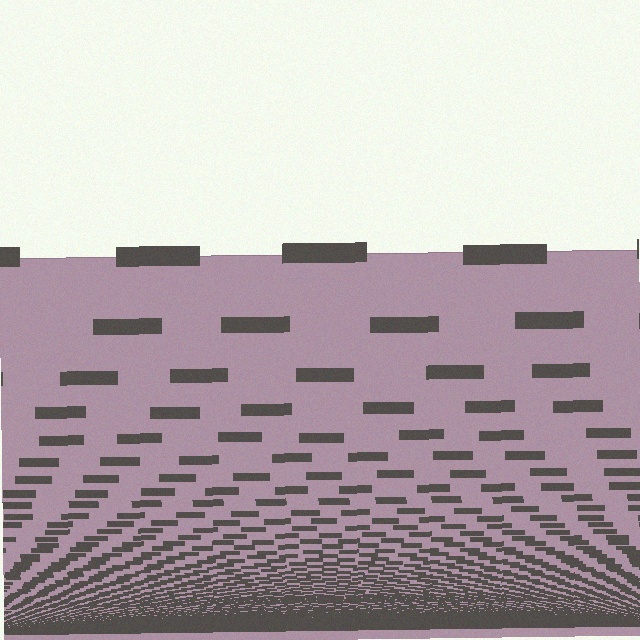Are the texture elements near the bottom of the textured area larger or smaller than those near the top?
Smaller. The gradient is inverted — elements near the bottom are smaller and denser.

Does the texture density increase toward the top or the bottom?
Density increases toward the bottom.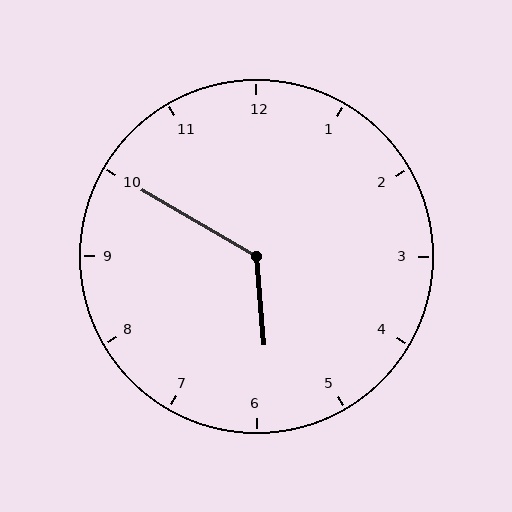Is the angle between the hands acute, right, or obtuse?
It is obtuse.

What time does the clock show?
5:50.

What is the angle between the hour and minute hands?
Approximately 125 degrees.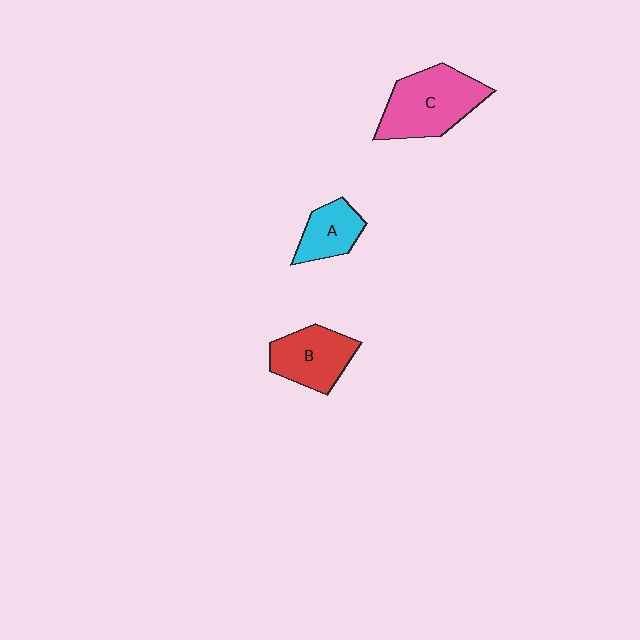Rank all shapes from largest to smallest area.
From largest to smallest: C (pink), B (red), A (cyan).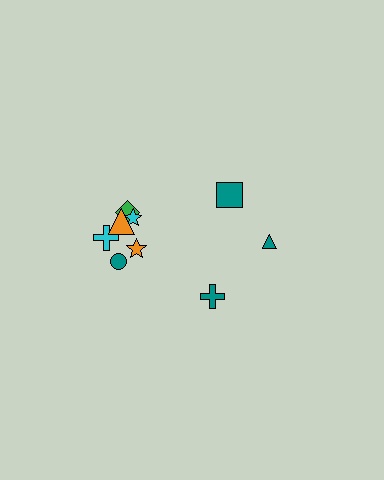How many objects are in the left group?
There are 6 objects.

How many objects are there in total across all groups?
There are 9 objects.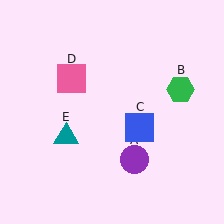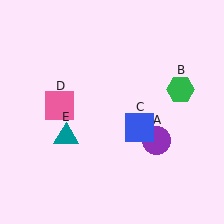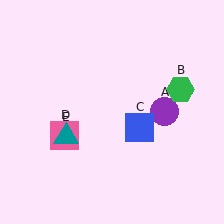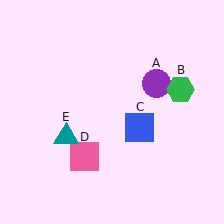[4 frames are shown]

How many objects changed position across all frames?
2 objects changed position: purple circle (object A), pink square (object D).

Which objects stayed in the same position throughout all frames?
Green hexagon (object B) and blue square (object C) and teal triangle (object E) remained stationary.